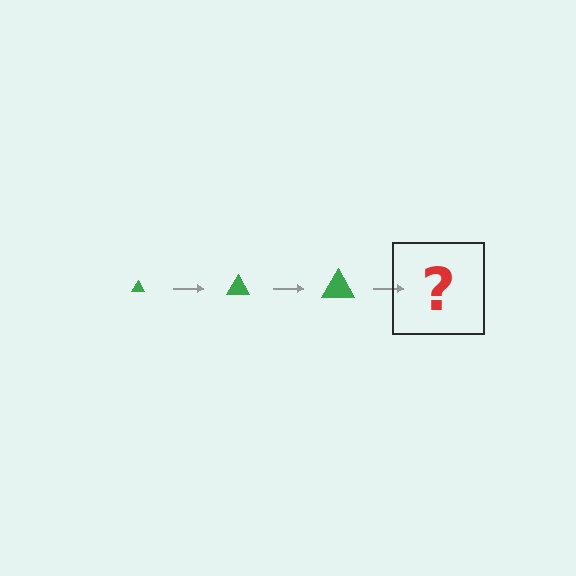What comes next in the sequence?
The next element should be a green triangle, larger than the previous one.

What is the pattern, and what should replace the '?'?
The pattern is that the triangle gets progressively larger each step. The '?' should be a green triangle, larger than the previous one.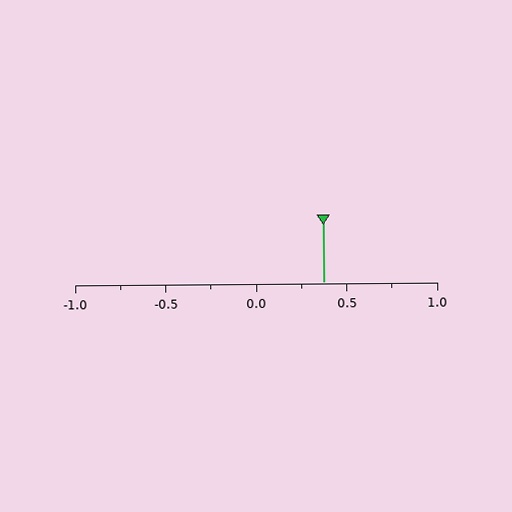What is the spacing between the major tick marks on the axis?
The major ticks are spaced 0.5 apart.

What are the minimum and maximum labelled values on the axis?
The axis runs from -1.0 to 1.0.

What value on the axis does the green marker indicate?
The marker indicates approximately 0.38.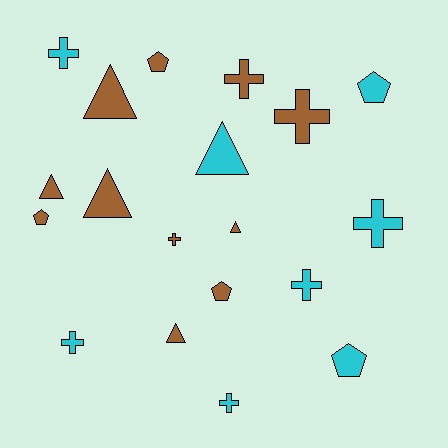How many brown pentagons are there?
There are 3 brown pentagons.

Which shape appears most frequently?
Cross, with 8 objects.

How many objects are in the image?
There are 19 objects.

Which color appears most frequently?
Brown, with 11 objects.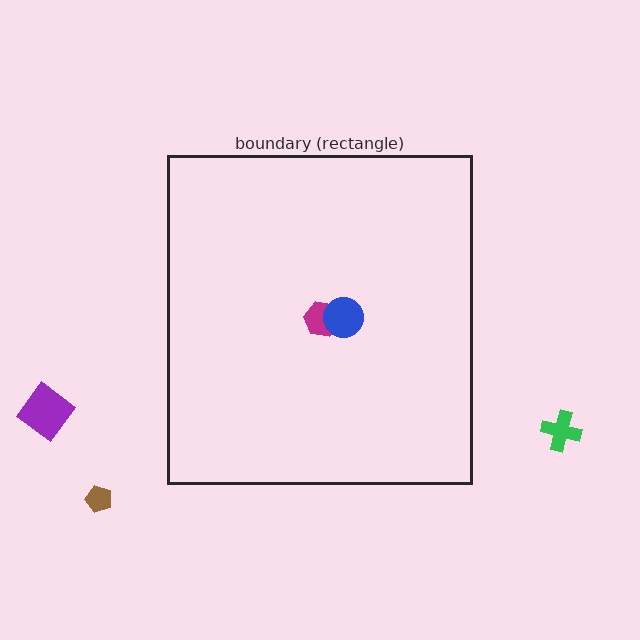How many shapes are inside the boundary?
2 inside, 3 outside.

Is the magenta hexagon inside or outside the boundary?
Inside.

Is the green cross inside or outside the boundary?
Outside.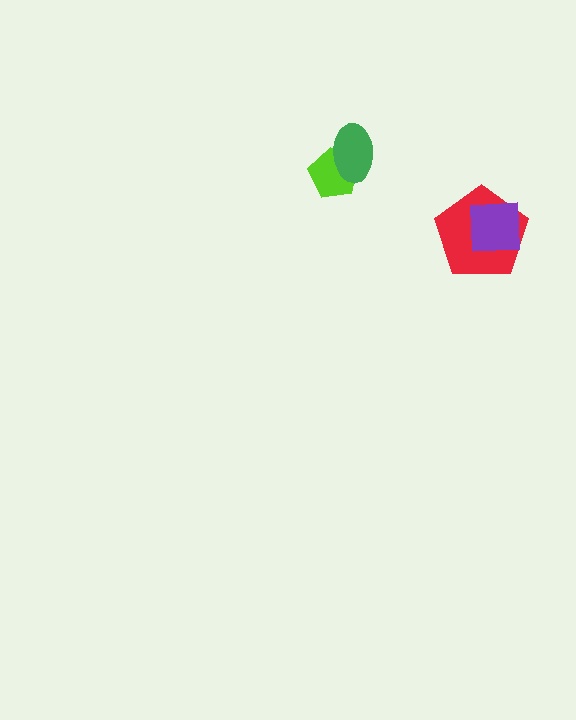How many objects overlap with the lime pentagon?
1 object overlaps with the lime pentagon.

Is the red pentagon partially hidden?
Yes, it is partially covered by another shape.